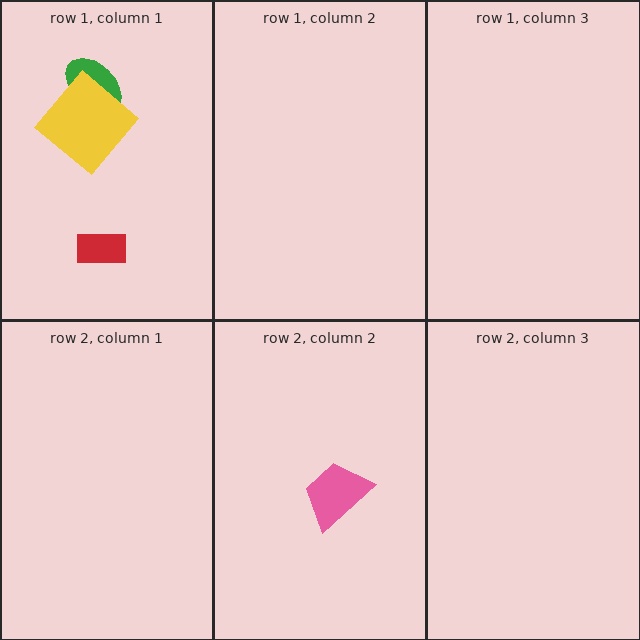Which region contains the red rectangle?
The row 1, column 1 region.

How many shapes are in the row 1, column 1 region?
3.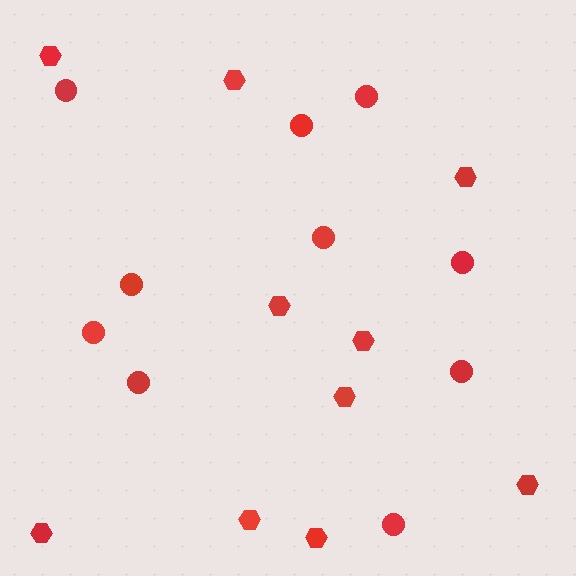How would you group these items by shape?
There are 2 groups: one group of circles (10) and one group of hexagons (10).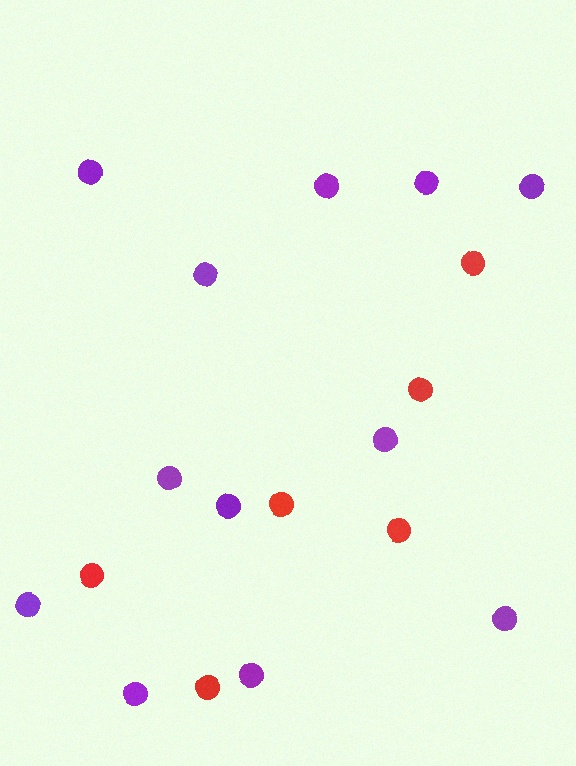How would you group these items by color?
There are 2 groups: one group of red circles (6) and one group of purple circles (12).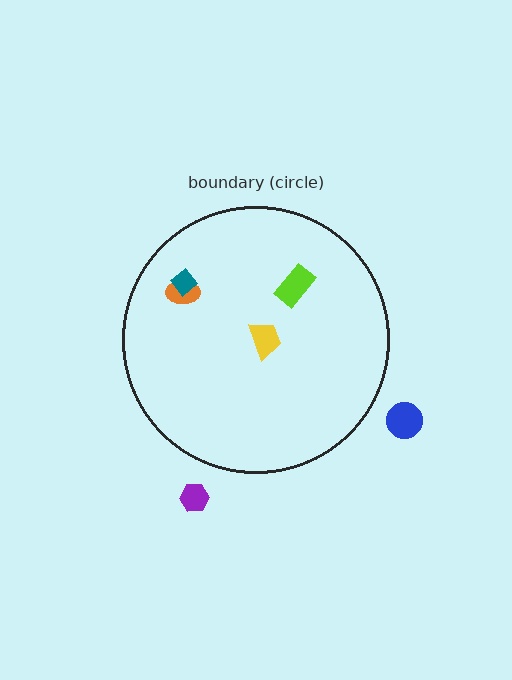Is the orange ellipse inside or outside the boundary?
Inside.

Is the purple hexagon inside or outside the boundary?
Outside.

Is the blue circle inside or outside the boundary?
Outside.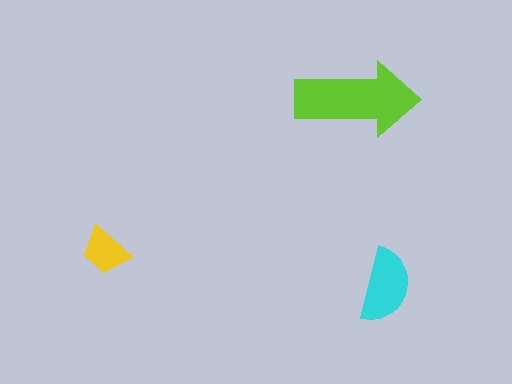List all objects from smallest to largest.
The yellow trapezoid, the cyan semicircle, the lime arrow.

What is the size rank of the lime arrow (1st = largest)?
1st.